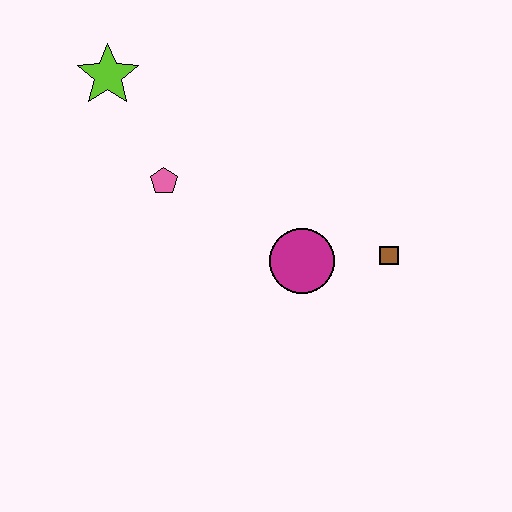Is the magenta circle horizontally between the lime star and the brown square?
Yes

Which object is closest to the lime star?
The pink pentagon is closest to the lime star.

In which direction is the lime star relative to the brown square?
The lime star is to the left of the brown square.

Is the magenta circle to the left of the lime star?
No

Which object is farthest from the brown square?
The lime star is farthest from the brown square.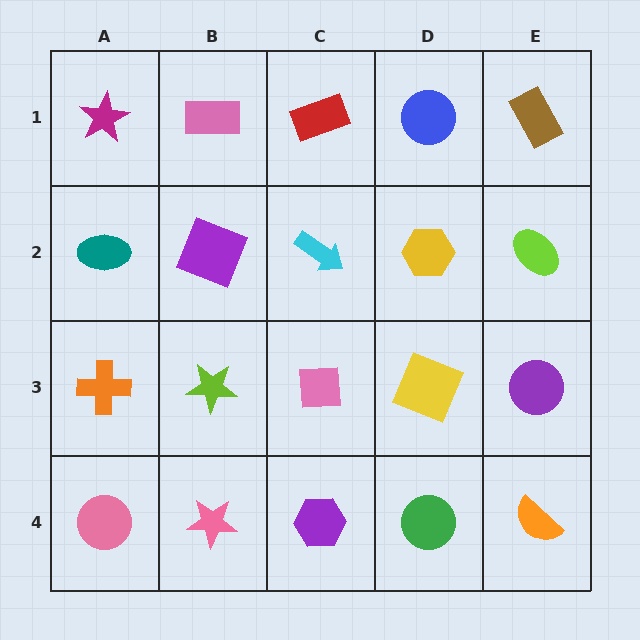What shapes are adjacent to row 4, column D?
A yellow square (row 3, column D), a purple hexagon (row 4, column C), an orange semicircle (row 4, column E).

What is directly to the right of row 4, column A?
A pink star.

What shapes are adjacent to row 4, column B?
A lime star (row 3, column B), a pink circle (row 4, column A), a purple hexagon (row 4, column C).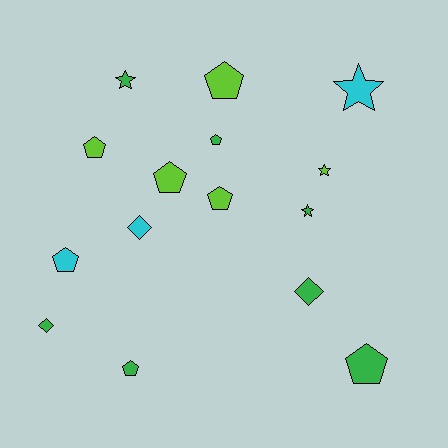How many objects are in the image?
There are 15 objects.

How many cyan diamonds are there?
There is 1 cyan diamond.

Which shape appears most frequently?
Pentagon, with 8 objects.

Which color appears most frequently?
Green, with 7 objects.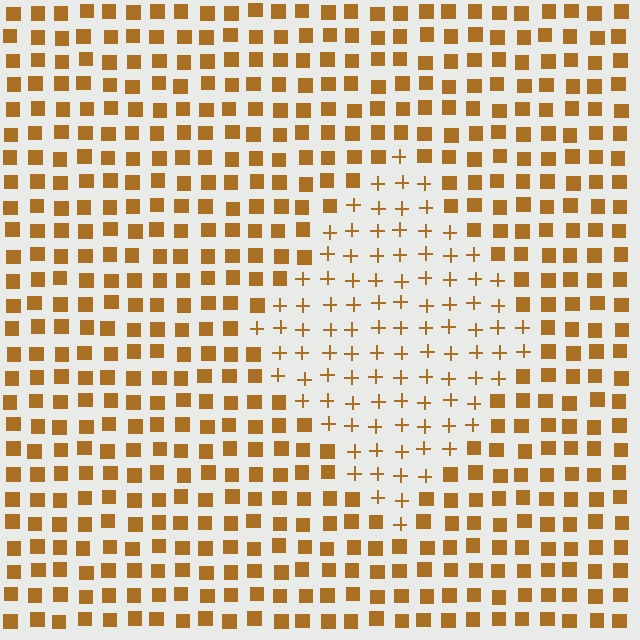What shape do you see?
I see a diamond.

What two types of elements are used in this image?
The image uses plus signs inside the diamond region and squares outside it.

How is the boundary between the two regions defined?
The boundary is defined by a change in element shape: plus signs inside vs. squares outside. All elements share the same color and spacing.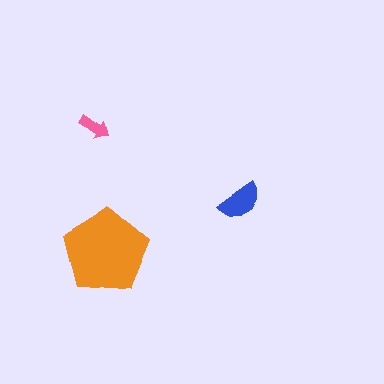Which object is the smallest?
The pink arrow.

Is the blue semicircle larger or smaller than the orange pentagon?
Smaller.